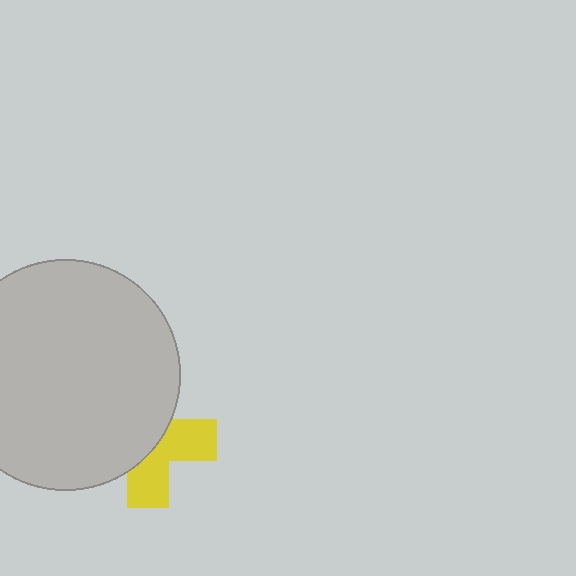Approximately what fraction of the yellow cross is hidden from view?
Roughly 56% of the yellow cross is hidden behind the light gray circle.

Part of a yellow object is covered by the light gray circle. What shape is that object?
It is a cross.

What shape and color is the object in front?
The object in front is a light gray circle.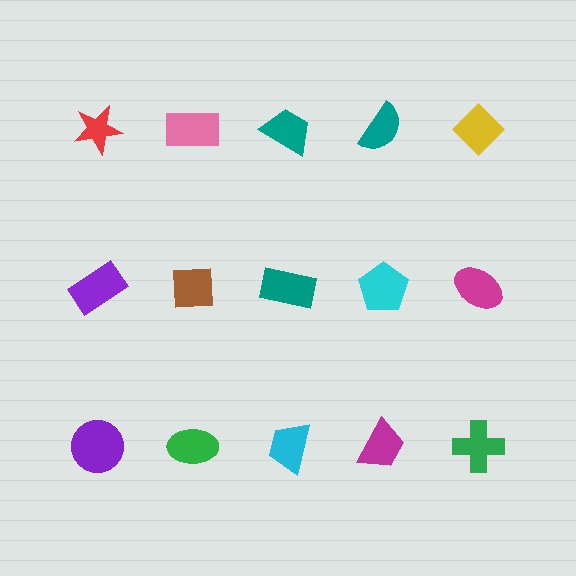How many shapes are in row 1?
5 shapes.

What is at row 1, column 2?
A pink rectangle.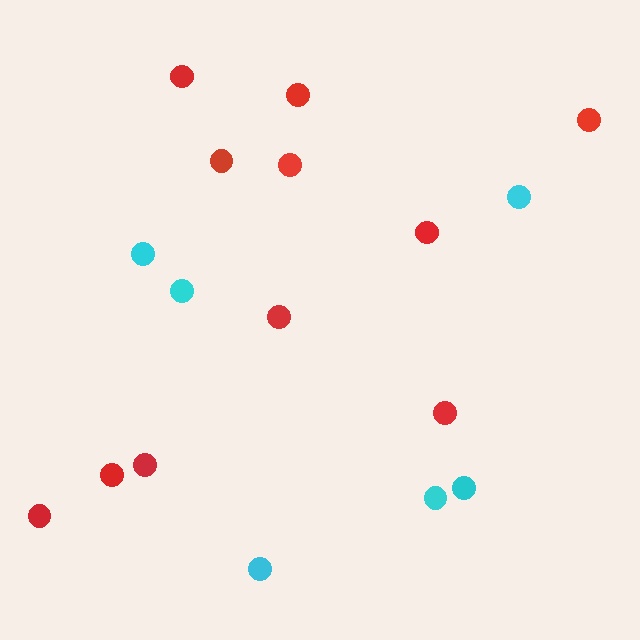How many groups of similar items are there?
There are 2 groups: one group of red circles (11) and one group of cyan circles (6).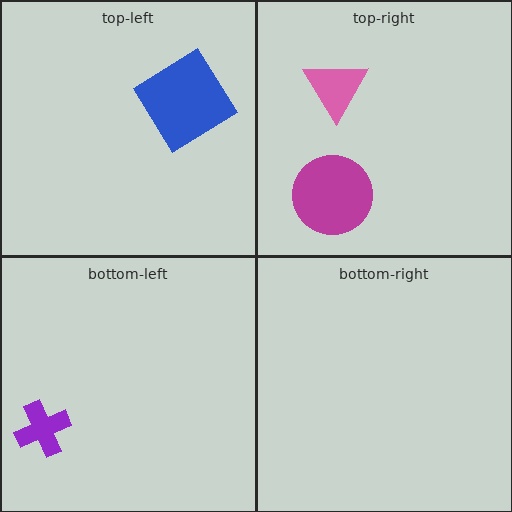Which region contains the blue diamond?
The top-left region.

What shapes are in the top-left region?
The blue diamond.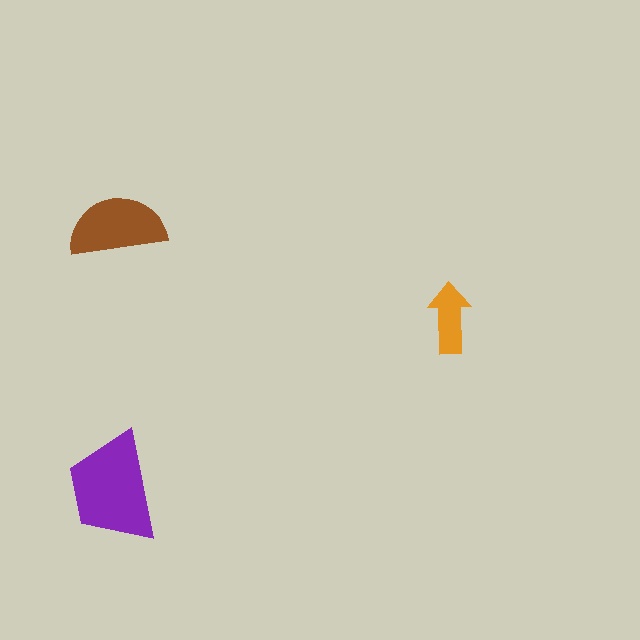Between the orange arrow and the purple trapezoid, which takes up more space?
The purple trapezoid.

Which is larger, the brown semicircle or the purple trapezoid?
The purple trapezoid.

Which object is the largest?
The purple trapezoid.